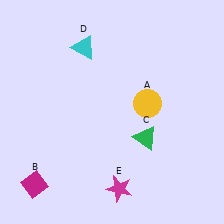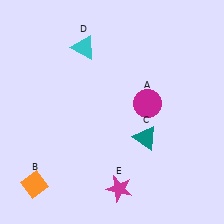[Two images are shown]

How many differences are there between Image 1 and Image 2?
There are 3 differences between the two images.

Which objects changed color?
A changed from yellow to magenta. B changed from magenta to orange. C changed from green to teal.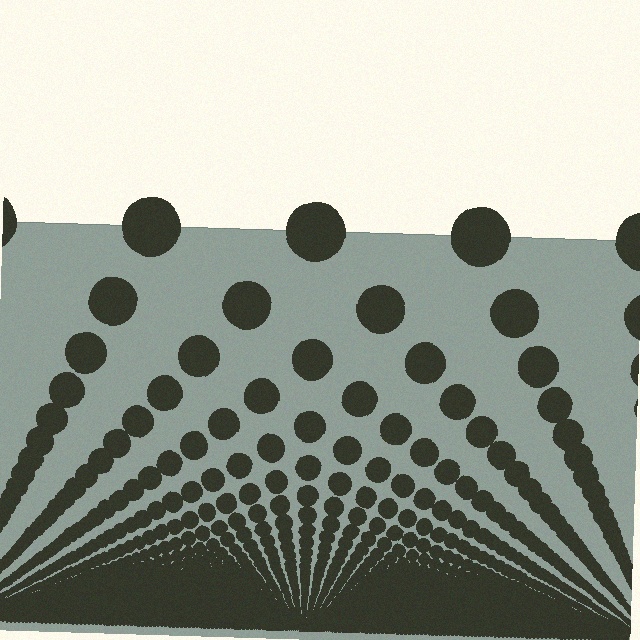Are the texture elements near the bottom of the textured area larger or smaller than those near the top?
Smaller. The gradient is inverted — elements near the bottom are smaller and denser.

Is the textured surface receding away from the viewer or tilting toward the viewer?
The surface appears to tilt toward the viewer. Texture elements get larger and sparser toward the top.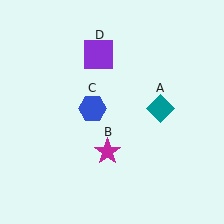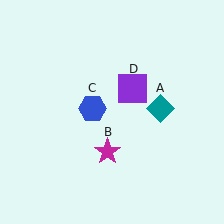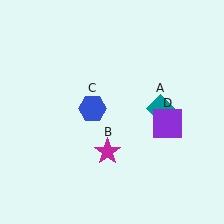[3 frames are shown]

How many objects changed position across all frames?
1 object changed position: purple square (object D).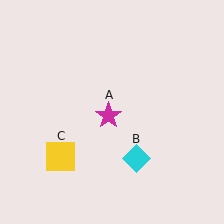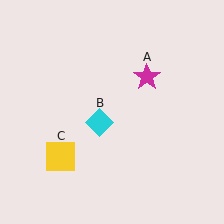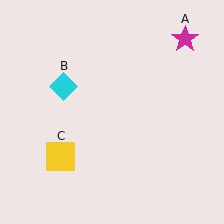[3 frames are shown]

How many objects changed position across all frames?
2 objects changed position: magenta star (object A), cyan diamond (object B).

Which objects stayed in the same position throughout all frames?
Yellow square (object C) remained stationary.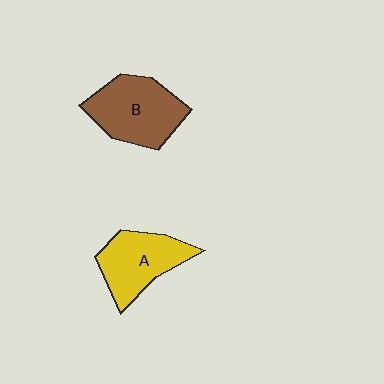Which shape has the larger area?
Shape B (brown).